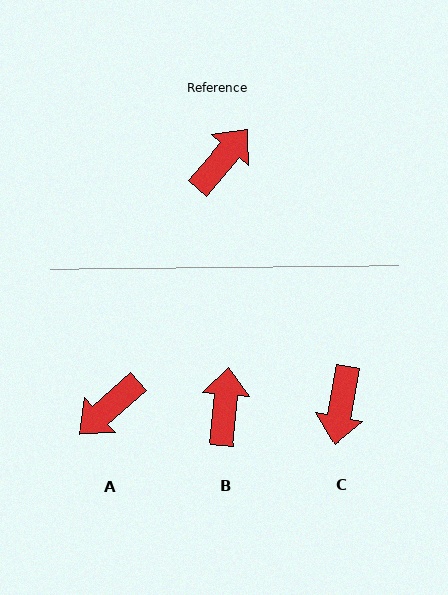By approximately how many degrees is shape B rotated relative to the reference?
Approximately 36 degrees counter-clockwise.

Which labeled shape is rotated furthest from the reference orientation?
A, about 172 degrees away.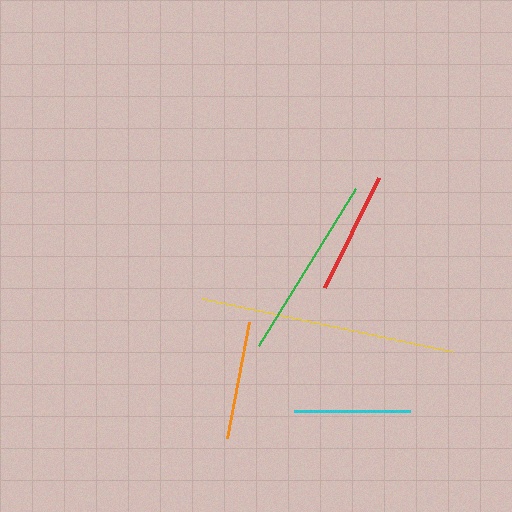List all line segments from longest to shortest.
From longest to shortest: yellow, green, red, orange, cyan.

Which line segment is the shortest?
The cyan line is the shortest at approximately 116 pixels.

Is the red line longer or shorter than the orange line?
The red line is longer than the orange line.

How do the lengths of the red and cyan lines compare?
The red and cyan lines are approximately the same length.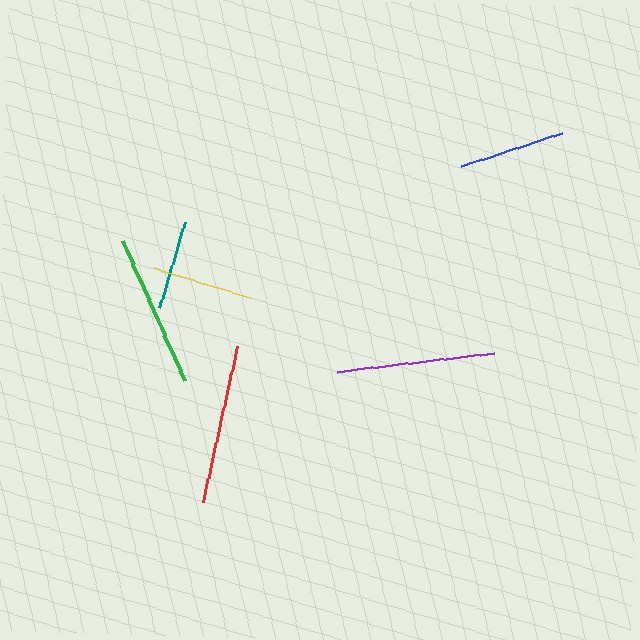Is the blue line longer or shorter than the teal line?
The blue line is longer than the teal line.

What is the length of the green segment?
The green segment is approximately 153 pixels long.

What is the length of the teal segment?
The teal segment is approximately 89 pixels long.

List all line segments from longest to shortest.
From longest to shortest: red, purple, green, blue, yellow, teal.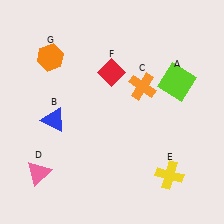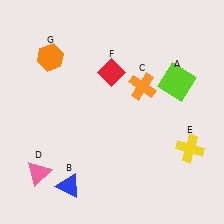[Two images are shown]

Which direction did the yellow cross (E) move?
The yellow cross (E) moved up.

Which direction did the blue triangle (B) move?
The blue triangle (B) moved down.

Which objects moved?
The objects that moved are: the blue triangle (B), the yellow cross (E).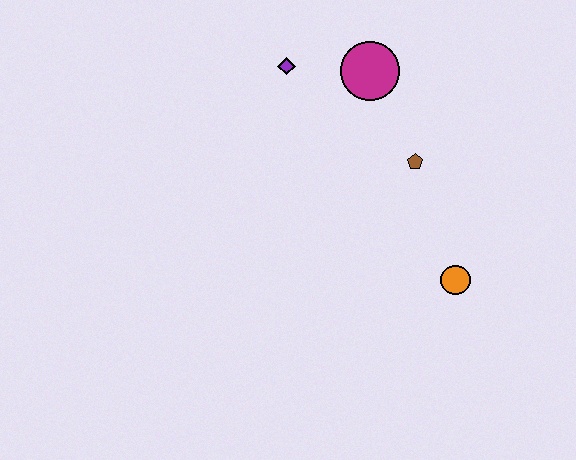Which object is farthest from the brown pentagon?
The purple diamond is farthest from the brown pentagon.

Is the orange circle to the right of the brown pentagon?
Yes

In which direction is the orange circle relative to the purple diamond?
The orange circle is below the purple diamond.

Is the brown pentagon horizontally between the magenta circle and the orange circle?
Yes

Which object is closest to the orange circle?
The brown pentagon is closest to the orange circle.